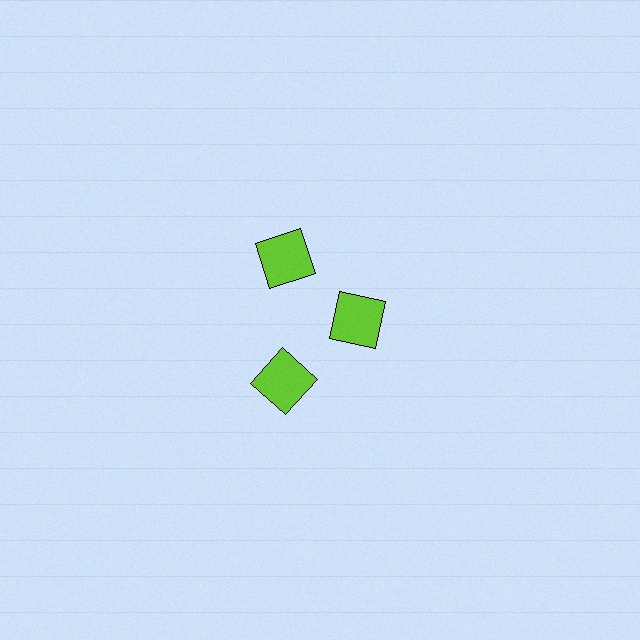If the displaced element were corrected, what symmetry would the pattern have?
It would have 3-fold rotational symmetry — the pattern would map onto itself every 120 degrees.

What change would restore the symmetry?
The symmetry would be restored by moving it outward, back onto the ring so that all 3 squares sit at equal angles and equal distance from the center.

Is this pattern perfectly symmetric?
No. The 3 lime squares are arranged in a ring, but one element near the 3 o'clock position is pulled inward toward the center, breaking the 3-fold rotational symmetry.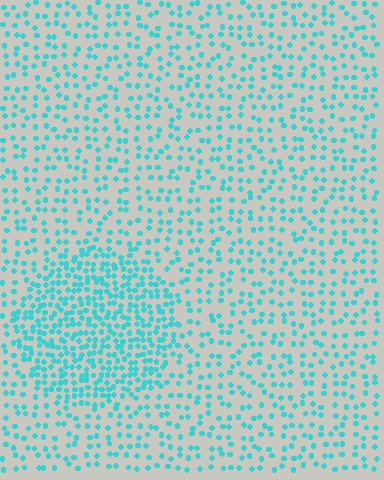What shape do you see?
I see a circle.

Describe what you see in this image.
The image contains small cyan elements arranged at two different densities. A circle-shaped region is visible where the elements are more densely packed than the surrounding area.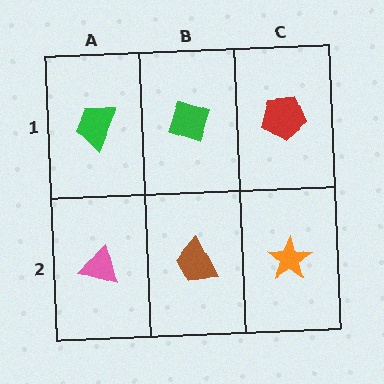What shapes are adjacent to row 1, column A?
A pink triangle (row 2, column A), a green diamond (row 1, column B).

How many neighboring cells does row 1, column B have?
3.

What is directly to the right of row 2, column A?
A brown trapezoid.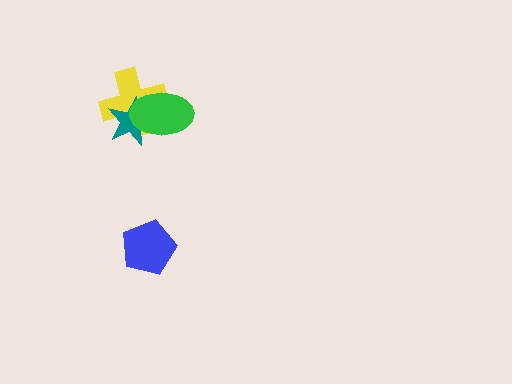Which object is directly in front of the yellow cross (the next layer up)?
The teal star is directly in front of the yellow cross.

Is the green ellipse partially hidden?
No, no other shape covers it.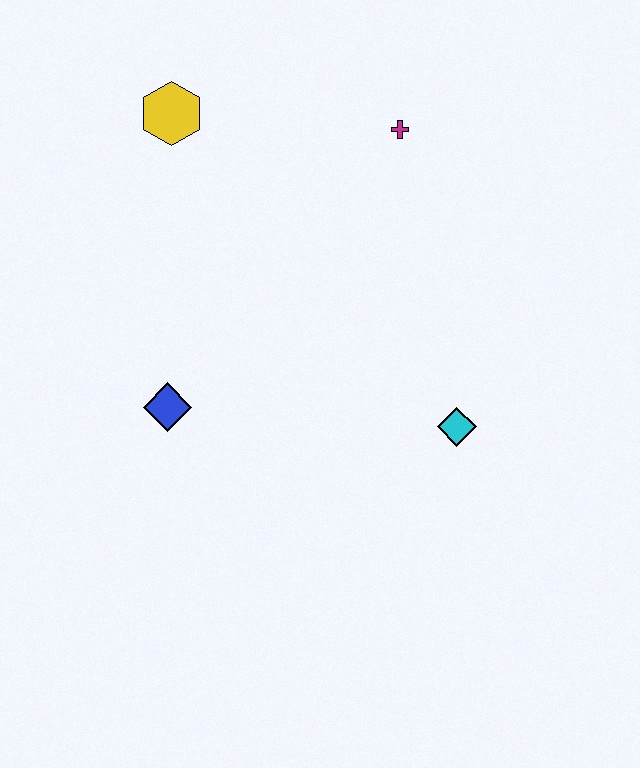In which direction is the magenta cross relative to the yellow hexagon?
The magenta cross is to the right of the yellow hexagon.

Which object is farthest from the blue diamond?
The magenta cross is farthest from the blue diamond.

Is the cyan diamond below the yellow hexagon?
Yes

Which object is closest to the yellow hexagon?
The magenta cross is closest to the yellow hexagon.